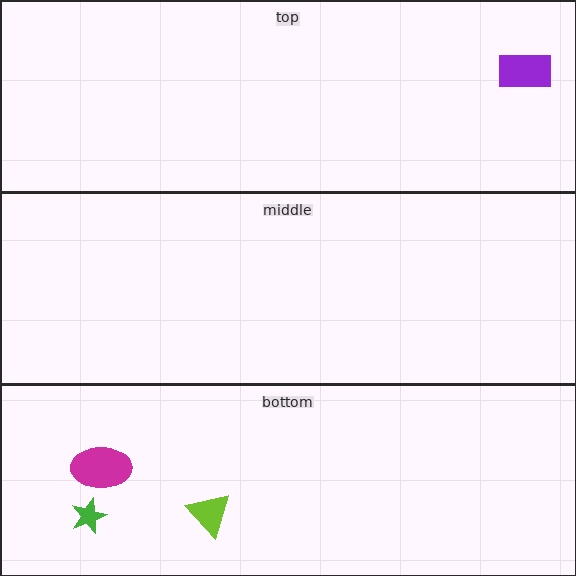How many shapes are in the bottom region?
3.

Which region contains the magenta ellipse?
The bottom region.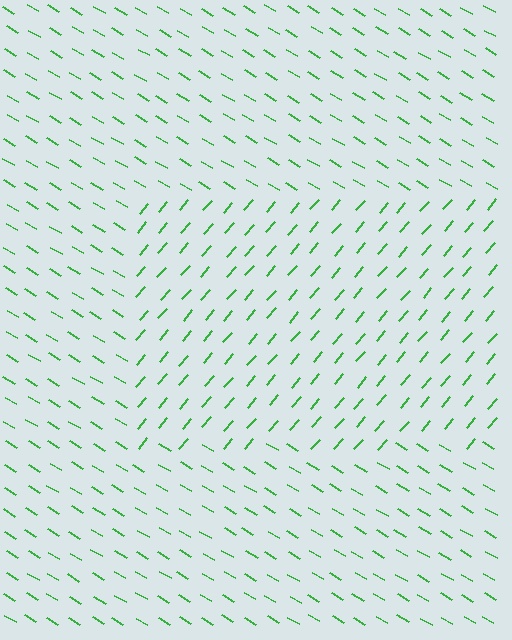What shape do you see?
I see a rectangle.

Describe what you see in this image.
The image is filled with small green line segments. A rectangle region in the image has lines oriented differently from the surrounding lines, creating a visible texture boundary.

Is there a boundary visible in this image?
Yes, there is a texture boundary formed by a change in line orientation.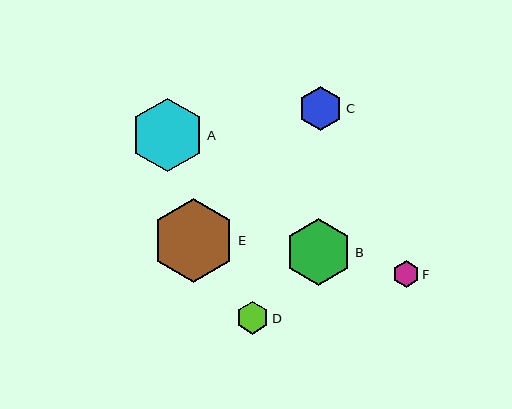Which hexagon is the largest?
Hexagon E is the largest with a size of approximately 83 pixels.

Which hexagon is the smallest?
Hexagon F is the smallest with a size of approximately 27 pixels.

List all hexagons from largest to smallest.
From largest to smallest: E, A, B, C, D, F.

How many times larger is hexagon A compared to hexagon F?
Hexagon A is approximately 2.8 times the size of hexagon F.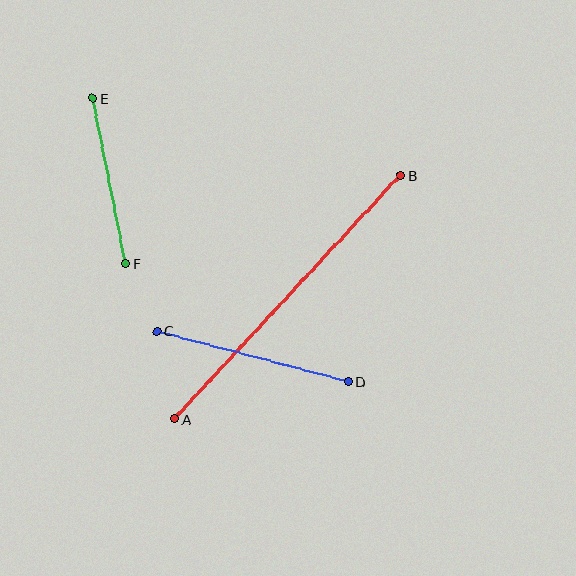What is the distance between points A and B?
The distance is approximately 332 pixels.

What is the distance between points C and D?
The distance is approximately 198 pixels.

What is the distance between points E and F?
The distance is approximately 168 pixels.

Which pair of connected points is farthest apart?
Points A and B are farthest apart.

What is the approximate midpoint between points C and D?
The midpoint is at approximately (252, 356) pixels.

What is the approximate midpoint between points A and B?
The midpoint is at approximately (288, 297) pixels.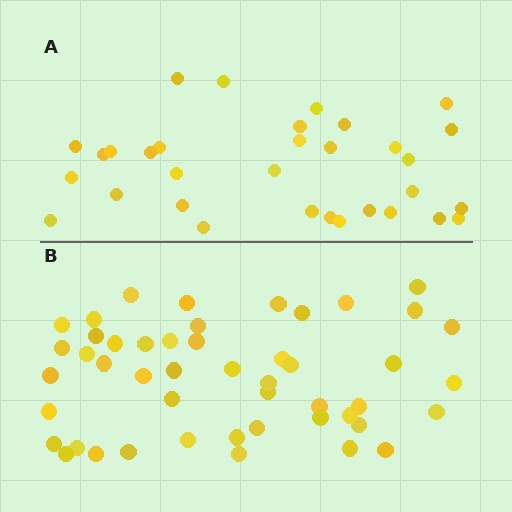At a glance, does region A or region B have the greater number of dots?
Region B (the bottom region) has more dots.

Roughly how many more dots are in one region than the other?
Region B has approximately 15 more dots than region A.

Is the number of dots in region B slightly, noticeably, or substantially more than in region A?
Region B has substantially more. The ratio is roughly 1.5 to 1.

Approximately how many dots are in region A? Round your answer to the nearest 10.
About 30 dots. (The exact count is 32, which rounds to 30.)